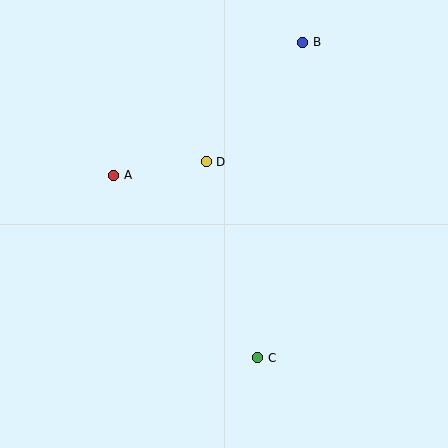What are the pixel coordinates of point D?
Point D is at (206, 162).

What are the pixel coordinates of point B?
Point B is at (303, 42).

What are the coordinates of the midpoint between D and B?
The midpoint between D and B is at (255, 102).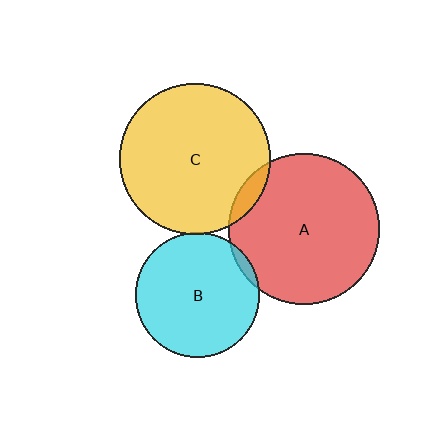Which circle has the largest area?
Circle C (yellow).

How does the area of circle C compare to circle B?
Approximately 1.5 times.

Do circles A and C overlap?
Yes.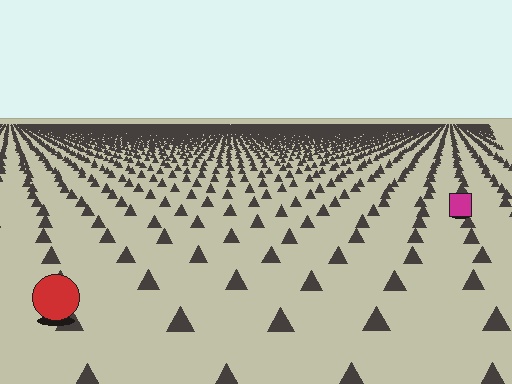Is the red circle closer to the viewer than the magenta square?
Yes. The red circle is closer — you can tell from the texture gradient: the ground texture is coarser near it.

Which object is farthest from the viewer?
The magenta square is farthest from the viewer. It appears smaller and the ground texture around it is denser.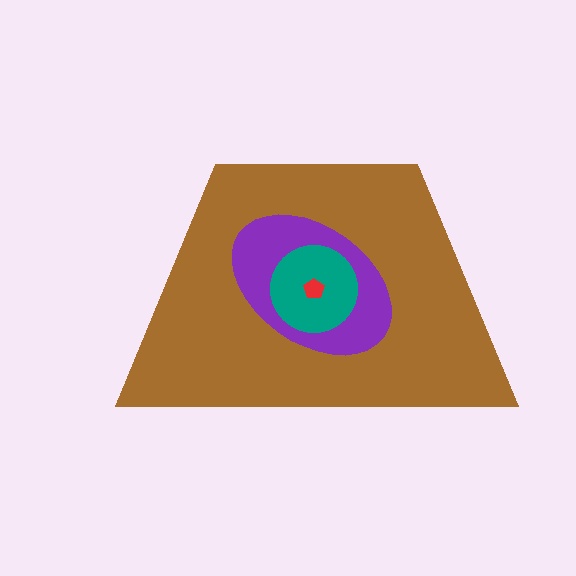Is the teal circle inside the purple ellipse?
Yes.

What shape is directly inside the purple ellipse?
The teal circle.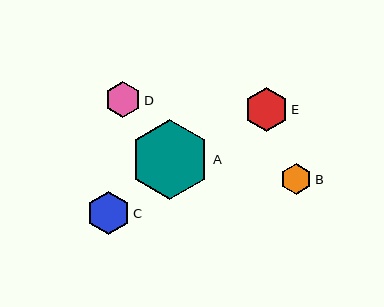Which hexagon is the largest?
Hexagon A is the largest with a size of approximately 80 pixels.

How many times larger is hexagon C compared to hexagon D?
Hexagon C is approximately 1.2 times the size of hexagon D.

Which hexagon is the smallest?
Hexagon B is the smallest with a size of approximately 31 pixels.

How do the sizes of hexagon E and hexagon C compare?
Hexagon E and hexagon C are approximately the same size.